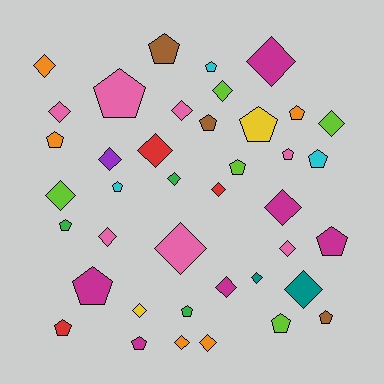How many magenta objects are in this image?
There are 6 magenta objects.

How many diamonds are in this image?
There are 21 diamonds.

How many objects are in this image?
There are 40 objects.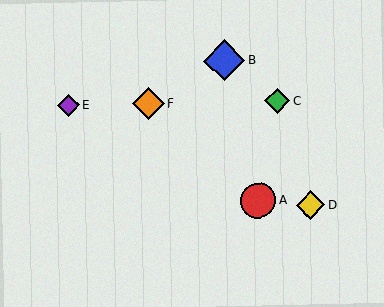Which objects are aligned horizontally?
Objects C, E, F are aligned horizontally.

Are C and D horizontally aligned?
No, C is at y≈101 and D is at y≈205.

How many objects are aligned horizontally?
3 objects (C, E, F) are aligned horizontally.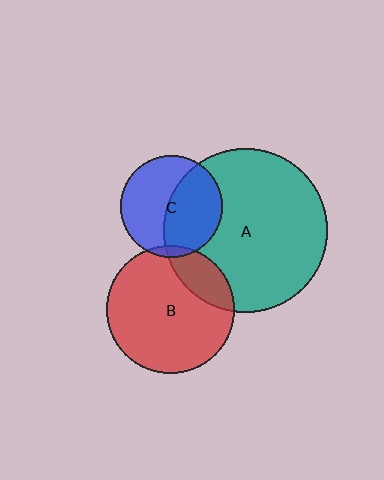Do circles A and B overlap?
Yes.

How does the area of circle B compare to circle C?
Approximately 1.6 times.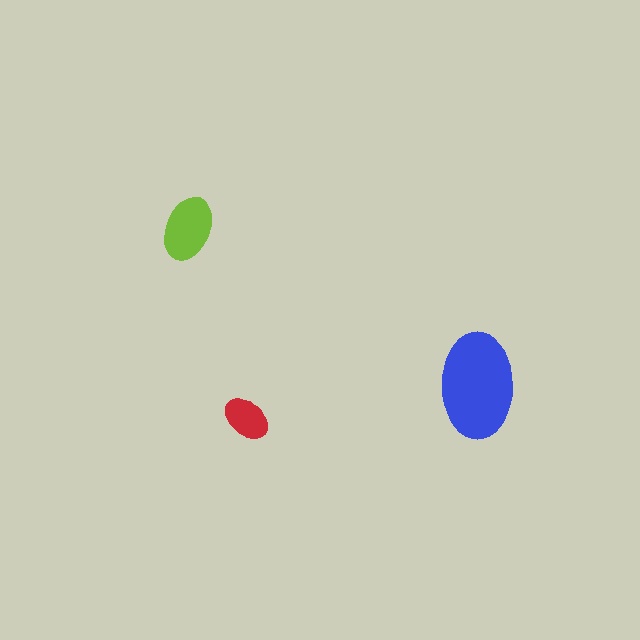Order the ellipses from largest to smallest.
the blue one, the lime one, the red one.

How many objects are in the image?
There are 3 objects in the image.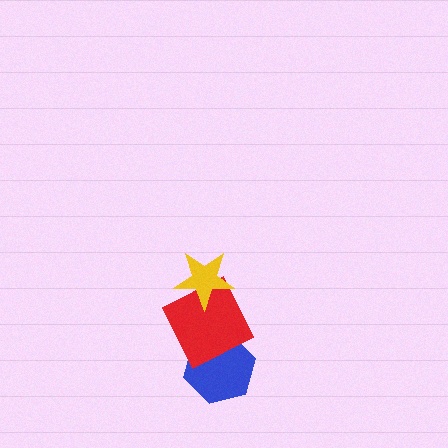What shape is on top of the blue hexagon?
The red square is on top of the blue hexagon.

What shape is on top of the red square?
The yellow star is on top of the red square.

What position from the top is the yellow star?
The yellow star is 1st from the top.